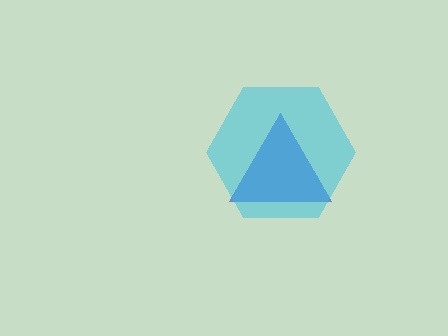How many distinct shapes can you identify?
There are 2 distinct shapes: a blue triangle, a cyan hexagon.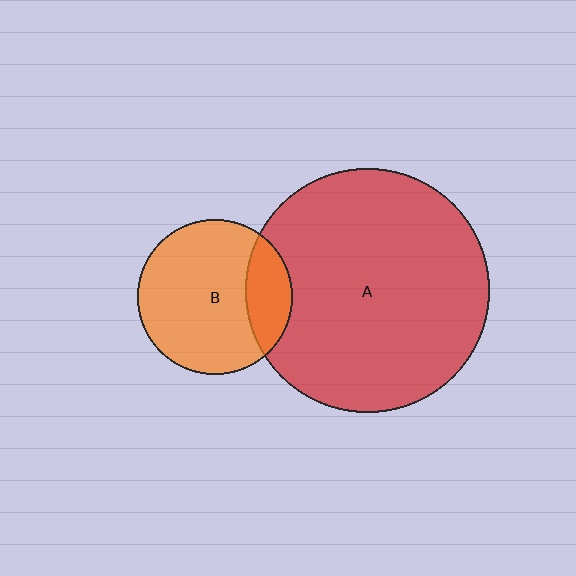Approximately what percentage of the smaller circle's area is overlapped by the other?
Approximately 20%.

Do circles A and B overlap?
Yes.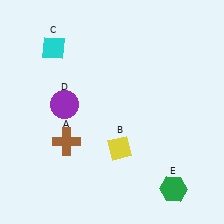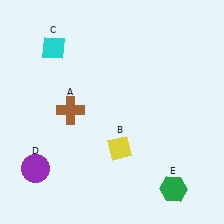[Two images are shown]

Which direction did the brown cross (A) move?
The brown cross (A) moved up.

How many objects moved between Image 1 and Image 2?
2 objects moved between the two images.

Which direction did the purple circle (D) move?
The purple circle (D) moved down.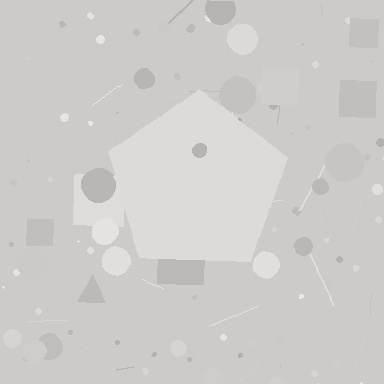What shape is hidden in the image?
A pentagon is hidden in the image.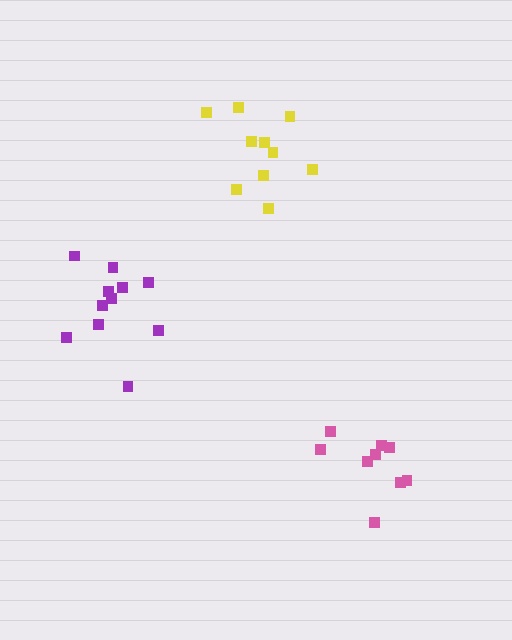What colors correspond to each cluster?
The clusters are colored: pink, yellow, purple.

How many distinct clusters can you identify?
There are 3 distinct clusters.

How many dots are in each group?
Group 1: 9 dots, Group 2: 10 dots, Group 3: 11 dots (30 total).